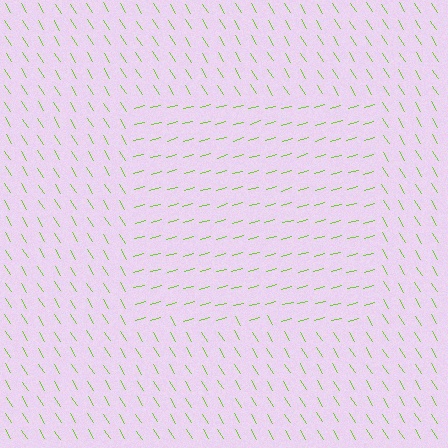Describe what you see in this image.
The image is filled with small lime line segments. A rectangle region in the image has lines oriented differently from the surrounding lines, creating a visible texture boundary.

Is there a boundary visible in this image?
Yes, there is a texture boundary formed by a change in line orientation.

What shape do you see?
I see a rectangle.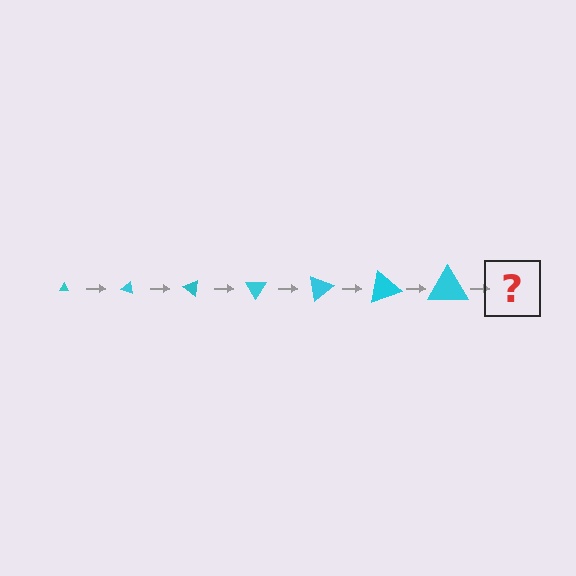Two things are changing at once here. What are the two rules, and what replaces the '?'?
The two rules are that the triangle grows larger each step and it rotates 20 degrees each step. The '?' should be a triangle, larger than the previous one and rotated 140 degrees from the start.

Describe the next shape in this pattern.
It should be a triangle, larger than the previous one and rotated 140 degrees from the start.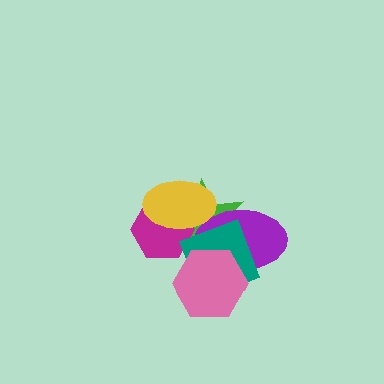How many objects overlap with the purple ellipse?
4 objects overlap with the purple ellipse.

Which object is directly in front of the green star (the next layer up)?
The purple ellipse is directly in front of the green star.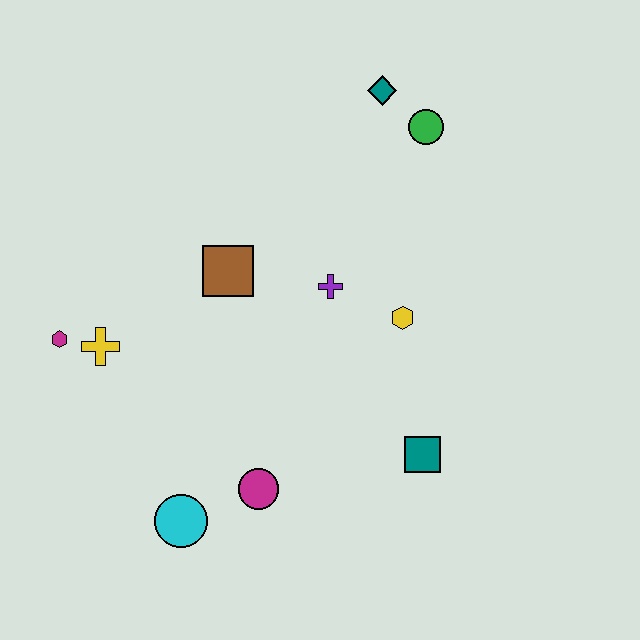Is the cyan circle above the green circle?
No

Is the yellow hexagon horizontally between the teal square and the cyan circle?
Yes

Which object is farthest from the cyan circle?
The teal diamond is farthest from the cyan circle.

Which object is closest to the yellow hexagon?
The purple cross is closest to the yellow hexagon.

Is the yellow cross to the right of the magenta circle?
No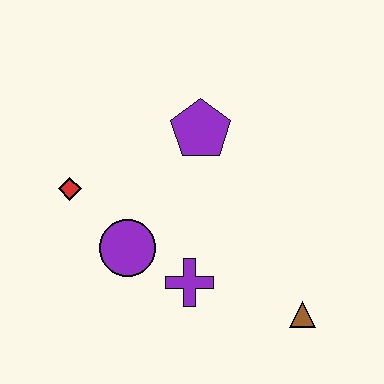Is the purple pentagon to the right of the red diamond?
Yes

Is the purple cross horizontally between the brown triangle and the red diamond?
Yes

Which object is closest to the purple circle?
The purple cross is closest to the purple circle.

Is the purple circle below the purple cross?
No